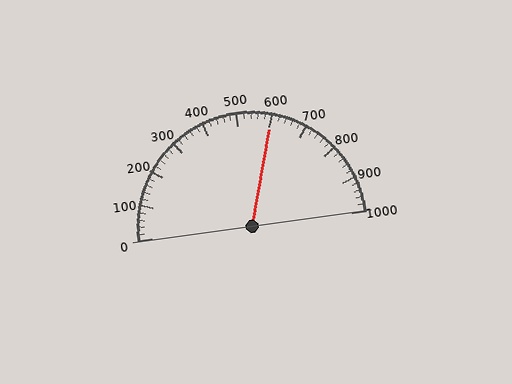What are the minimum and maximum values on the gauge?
The gauge ranges from 0 to 1000.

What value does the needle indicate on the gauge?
The needle indicates approximately 600.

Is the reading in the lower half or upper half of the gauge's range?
The reading is in the upper half of the range (0 to 1000).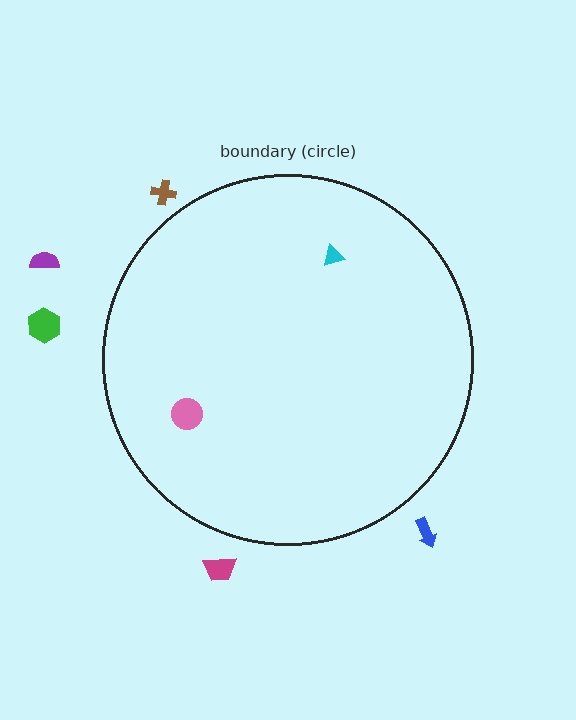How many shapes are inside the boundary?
2 inside, 5 outside.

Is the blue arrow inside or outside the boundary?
Outside.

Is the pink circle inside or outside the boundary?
Inside.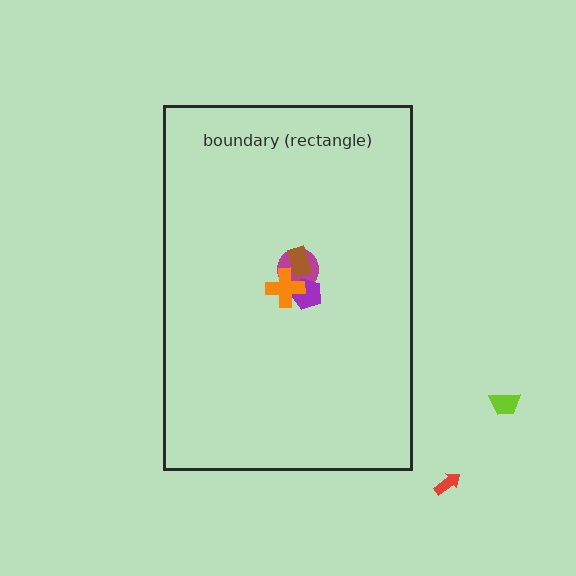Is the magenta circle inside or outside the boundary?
Inside.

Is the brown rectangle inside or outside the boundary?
Inside.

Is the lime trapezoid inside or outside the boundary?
Outside.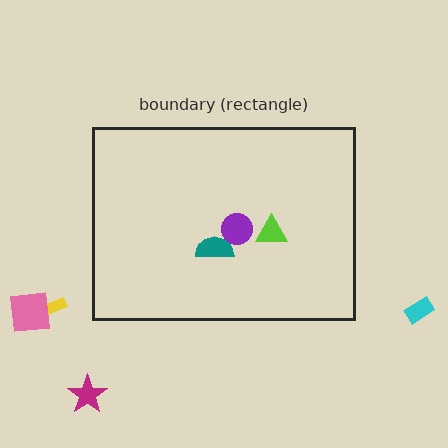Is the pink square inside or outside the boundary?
Outside.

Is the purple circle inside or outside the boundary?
Inside.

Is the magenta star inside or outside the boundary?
Outside.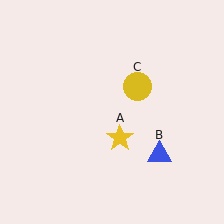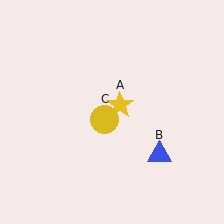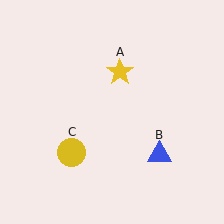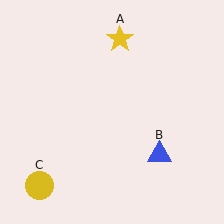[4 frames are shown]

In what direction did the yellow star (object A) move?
The yellow star (object A) moved up.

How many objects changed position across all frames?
2 objects changed position: yellow star (object A), yellow circle (object C).